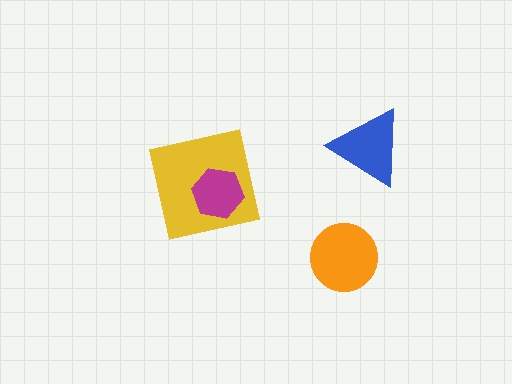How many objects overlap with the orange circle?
0 objects overlap with the orange circle.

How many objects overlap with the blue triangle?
0 objects overlap with the blue triangle.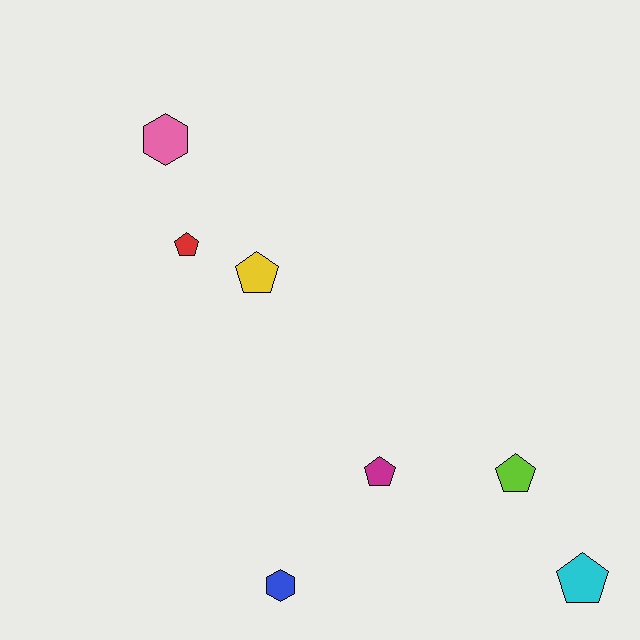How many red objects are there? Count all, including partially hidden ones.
There is 1 red object.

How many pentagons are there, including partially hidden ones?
There are 5 pentagons.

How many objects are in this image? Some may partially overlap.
There are 7 objects.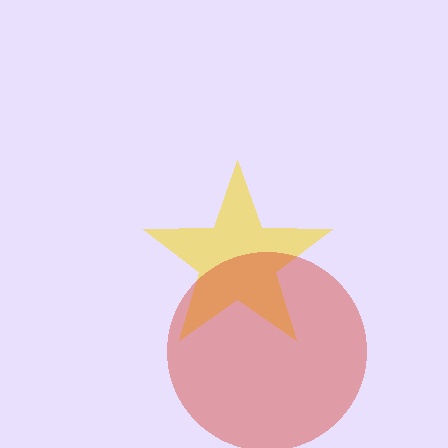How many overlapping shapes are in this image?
There are 2 overlapping shapes in the image.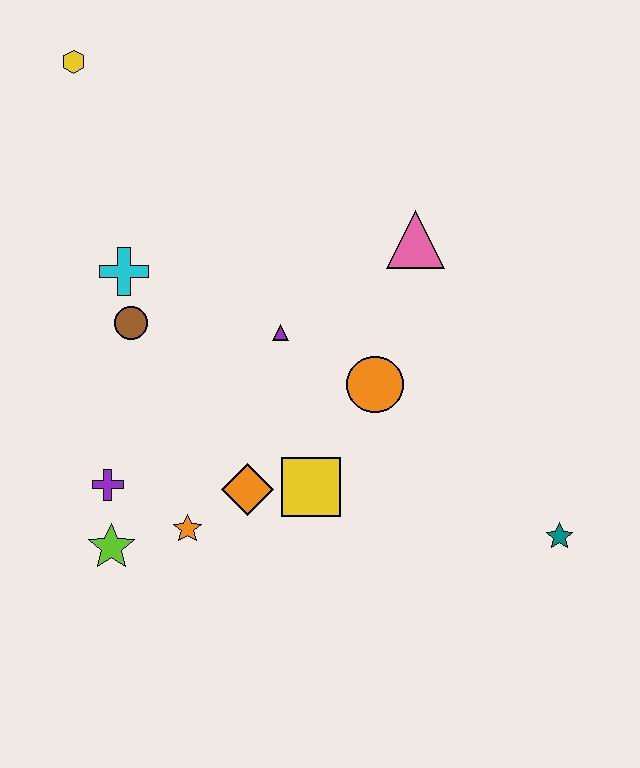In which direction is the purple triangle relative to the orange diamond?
The purple triangle is above the orange diamond.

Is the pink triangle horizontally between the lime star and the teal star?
Yes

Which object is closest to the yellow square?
The orange diamond is closest to the yellow square.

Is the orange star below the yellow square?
Yes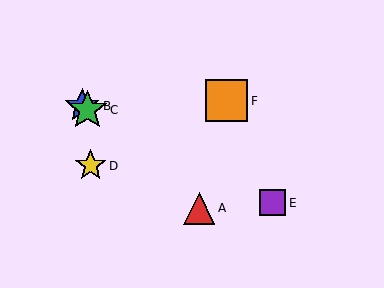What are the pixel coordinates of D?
Object D is at (91, 166).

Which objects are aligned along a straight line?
Objects A, B, C are aligned along a straight line.